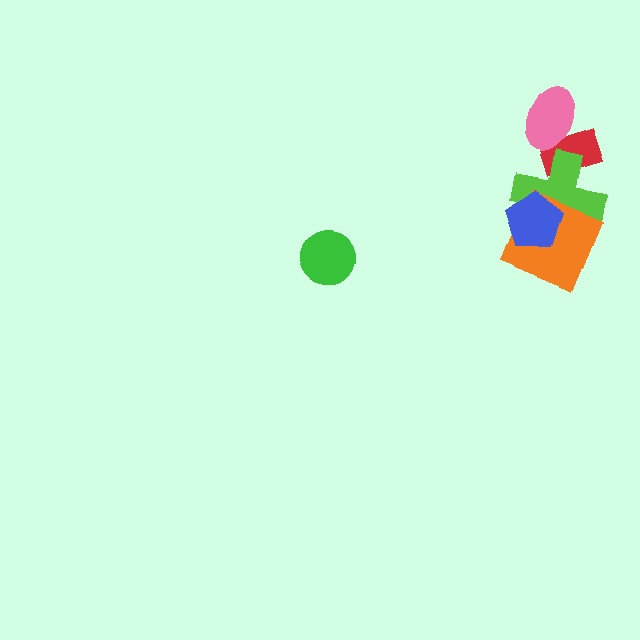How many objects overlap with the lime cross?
3 objects overlap with the lime cross.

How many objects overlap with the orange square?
2 objects overlap with the orange square.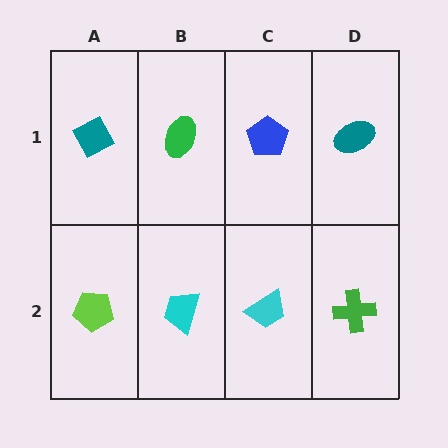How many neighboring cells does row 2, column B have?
3.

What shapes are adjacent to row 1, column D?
A green cross (row 2, column D), a blue pentagon (row 1, column C).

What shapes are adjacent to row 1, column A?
A lime pentagon (row 2, column A), a green ellipse (row 1, column B).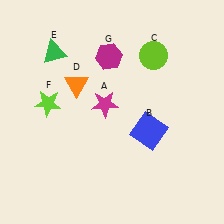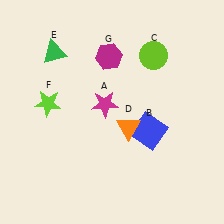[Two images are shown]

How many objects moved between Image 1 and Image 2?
1 object moved between the two images.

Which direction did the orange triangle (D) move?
The orange triangle (D) moved right.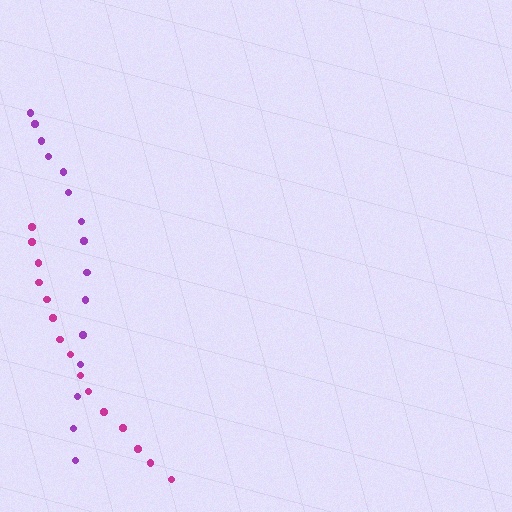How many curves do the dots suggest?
There are 2 distinct paths.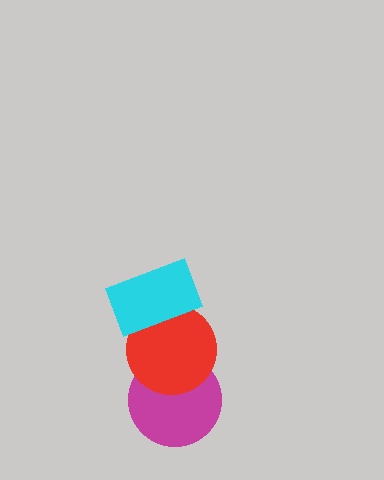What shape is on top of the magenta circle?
The red circle is on top of the magenta circle.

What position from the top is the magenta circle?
The magenta circle is 3rd from the top.